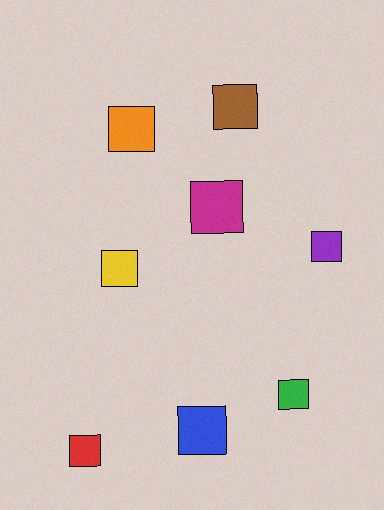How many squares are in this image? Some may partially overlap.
There are 8 squares.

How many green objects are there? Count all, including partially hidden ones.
There is 1 green object.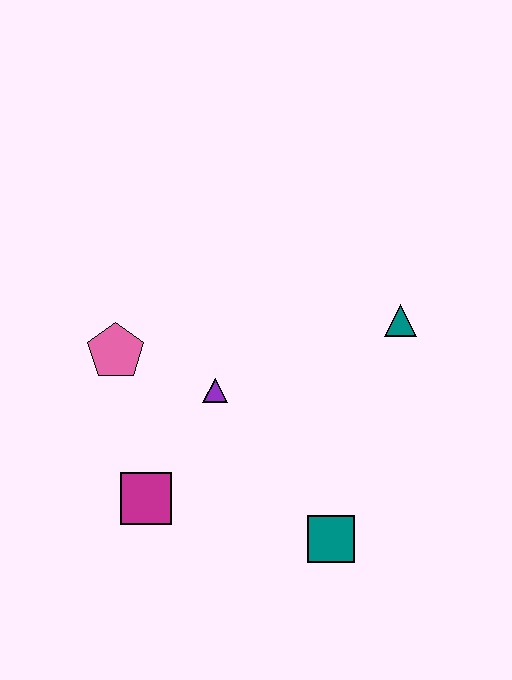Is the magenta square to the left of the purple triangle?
Yes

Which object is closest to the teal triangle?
The purple triangle is closest to the teal triangle.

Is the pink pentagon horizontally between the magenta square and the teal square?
No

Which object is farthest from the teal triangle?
The magenta square is farthest from the teal triangle.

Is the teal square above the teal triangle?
No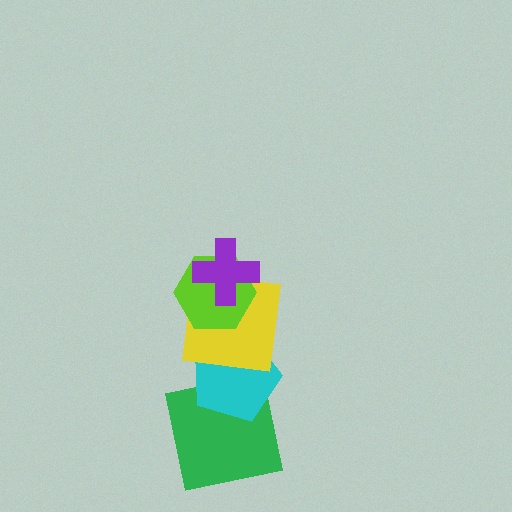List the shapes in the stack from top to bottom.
From top to bottom: the purple cross, the lime hexagon, the yellow square, the cyan pentagon, the green square.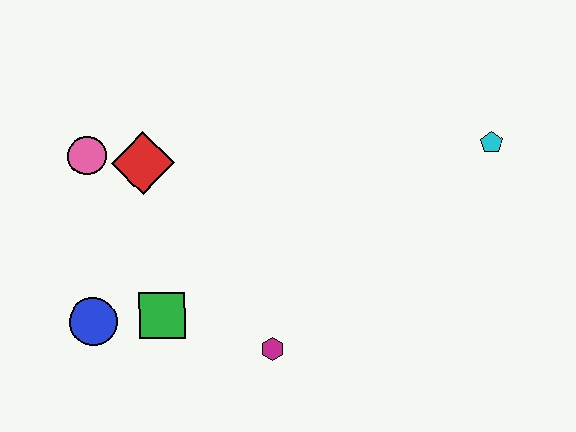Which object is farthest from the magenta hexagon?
The cyan pentagon is farthest from the magenta hexagon.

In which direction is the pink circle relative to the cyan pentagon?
The pink circle is to the left of the cyan pentagon.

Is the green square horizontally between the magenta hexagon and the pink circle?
Yes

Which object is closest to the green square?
The blue circle is closest to the green square.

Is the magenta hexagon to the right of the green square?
Yes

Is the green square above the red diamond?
No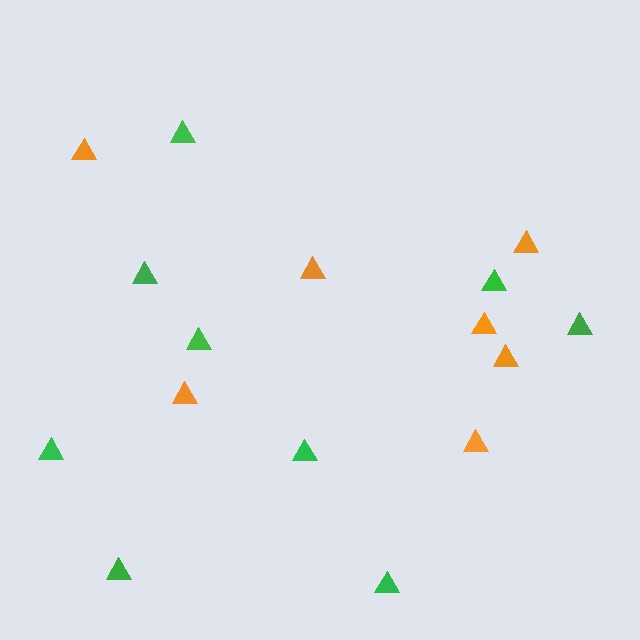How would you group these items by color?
There are 2 groups: one group of orange triangles (7) and one group of green triangles (9).